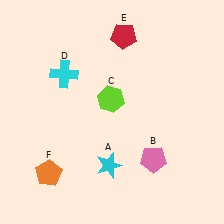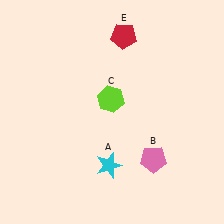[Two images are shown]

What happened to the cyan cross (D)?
The cyan cross (D) was removed in Image 2. It was in the top-left area of Image 1.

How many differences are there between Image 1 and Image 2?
There are 2 differences between the two images.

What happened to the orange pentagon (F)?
The orange pentagon (F) was removed in Image 2. It was in the bottom-left area of Image 1.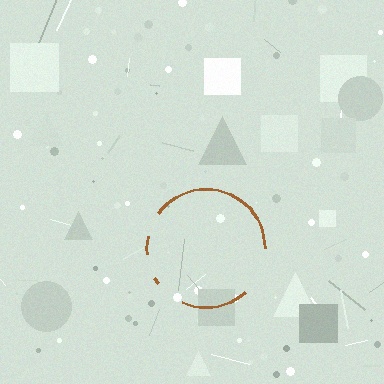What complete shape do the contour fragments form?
The contour fragments form a circle.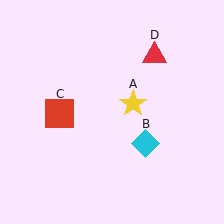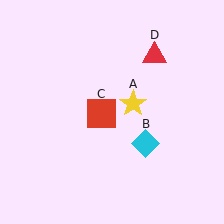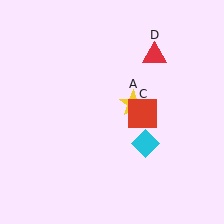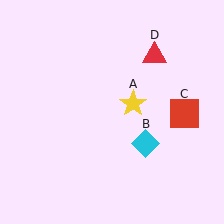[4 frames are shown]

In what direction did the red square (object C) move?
The red square (object C) moved right.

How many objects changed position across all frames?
1 object changed position: red square (object C).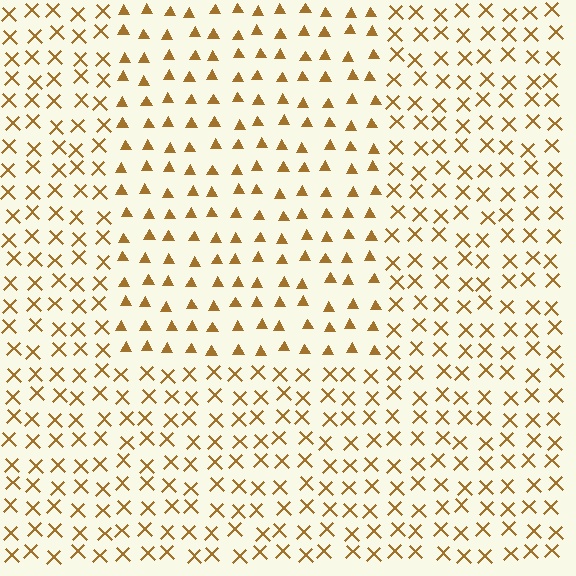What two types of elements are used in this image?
The image uses triangles inside the rectangle region and X marks outside it.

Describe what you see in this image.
The image is filled with small brown elements arranged in a uniform grid. A rectangle-shaped region contains triangles, while the surrounding area contains X marks. The boundary is defined purely by the change in element shape.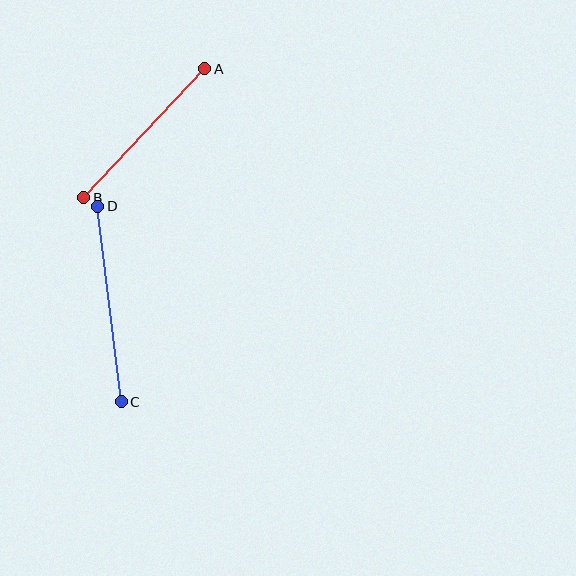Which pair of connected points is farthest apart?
Points C and D are farthest apart.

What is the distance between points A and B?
The distance is approximately 177 pixels.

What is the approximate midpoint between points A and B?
The midpoint is at approximately (144, 133) pixels.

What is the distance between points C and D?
The distance is approximately 197 pixels.